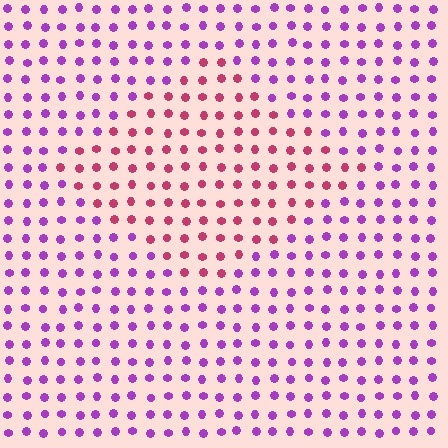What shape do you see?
I see a diamond.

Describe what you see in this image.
The image is filled with small purple elements in a uniform arrangement. A diamond-shaped region is visible where the elements are tinted to a slightly different hue, forming a subtle color boundary.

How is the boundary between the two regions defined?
The boundary is defined purely by a slight shift in hue (about 51 degrees). Spacing, size, and orientation are identical on both sides.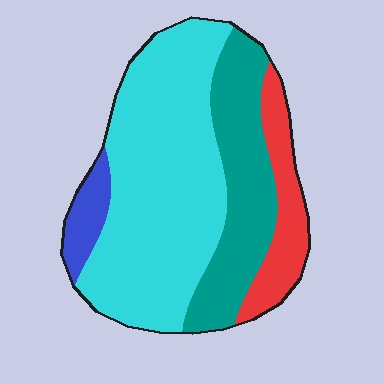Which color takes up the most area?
Cyan, at roughly 55%.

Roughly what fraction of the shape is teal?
Teal covers roughly 25% of the shape.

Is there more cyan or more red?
Cyan.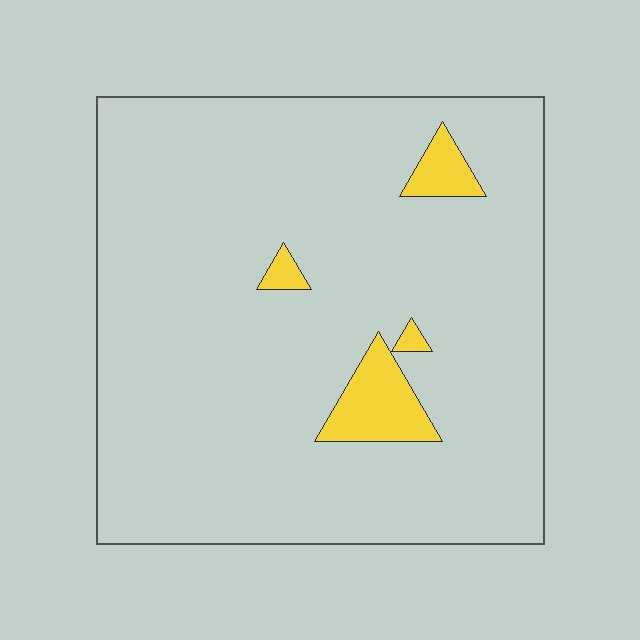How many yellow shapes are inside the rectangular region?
4.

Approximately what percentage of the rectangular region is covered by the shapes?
Approximately 5%.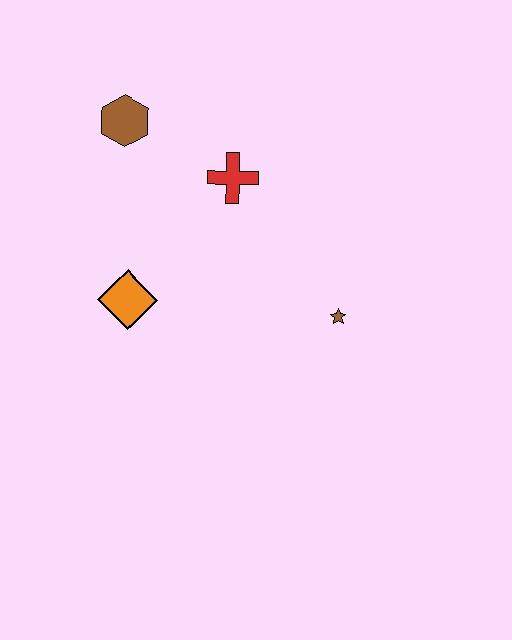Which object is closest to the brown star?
The red cross is closest to the brown star.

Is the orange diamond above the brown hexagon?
No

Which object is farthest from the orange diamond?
The brown star is farthest from the orange diamond.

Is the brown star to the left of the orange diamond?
No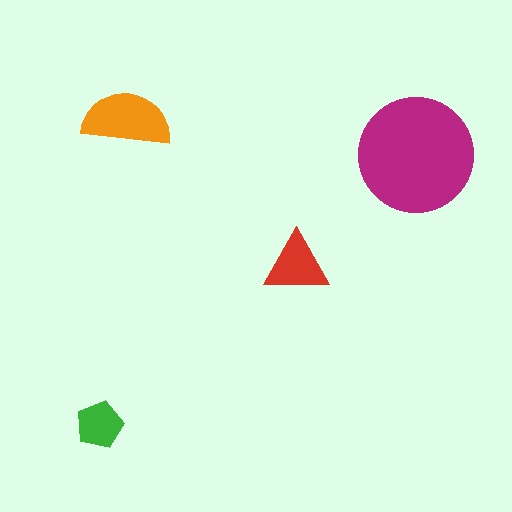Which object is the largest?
The magenta circle.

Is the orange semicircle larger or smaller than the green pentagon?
Larger.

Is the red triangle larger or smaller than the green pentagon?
Larger.